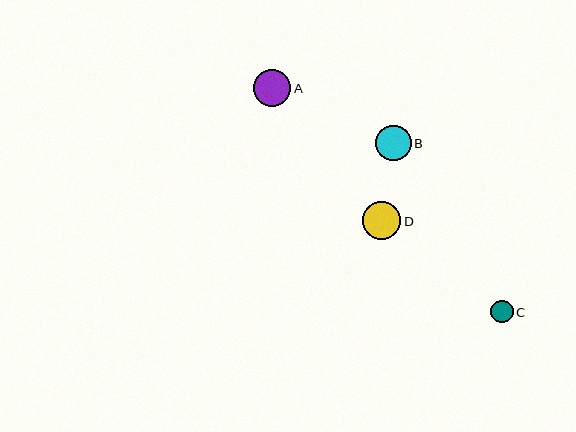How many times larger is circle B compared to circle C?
Circle B is approximately 1.6 times the size of circle C.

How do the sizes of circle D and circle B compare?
Circle D and circle B are approximately the same size.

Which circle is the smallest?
Circle C is the smallest with a size of approximately 23 pixels.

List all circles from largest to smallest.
From largest to smallest: D, A, B, C.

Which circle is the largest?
Circle D is the largest with a size of approximately 38 pixels.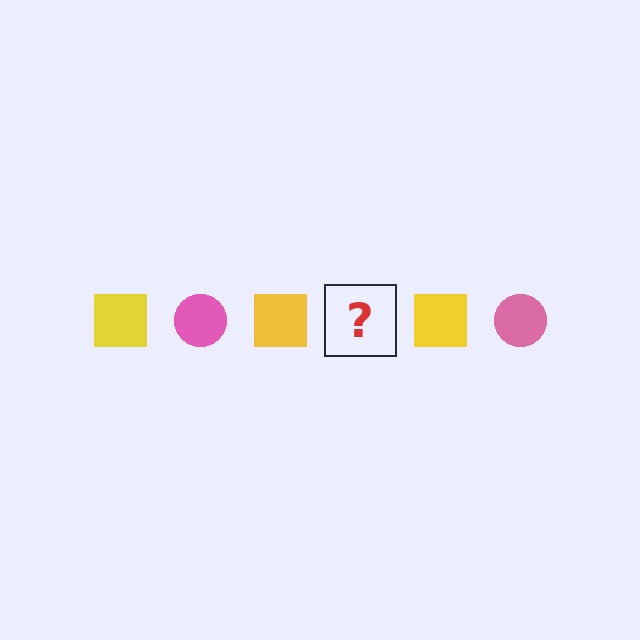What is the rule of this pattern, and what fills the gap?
The rule is that the pattern alternates between yellow square and pink circle. The gap should be filled with a pink circle.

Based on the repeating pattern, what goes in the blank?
The blank should be a pink circle.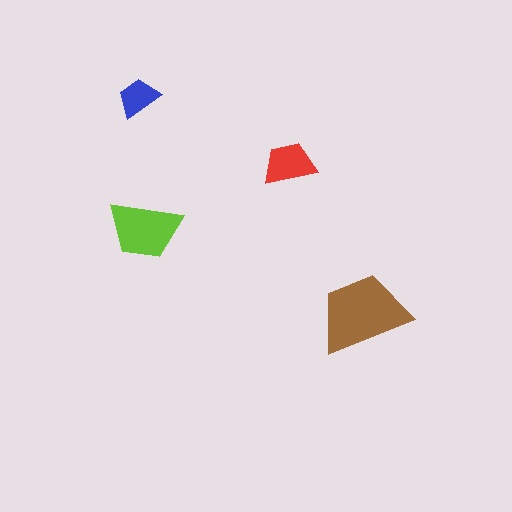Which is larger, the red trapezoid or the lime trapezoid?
The lime one.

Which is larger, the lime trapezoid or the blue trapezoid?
The lime one.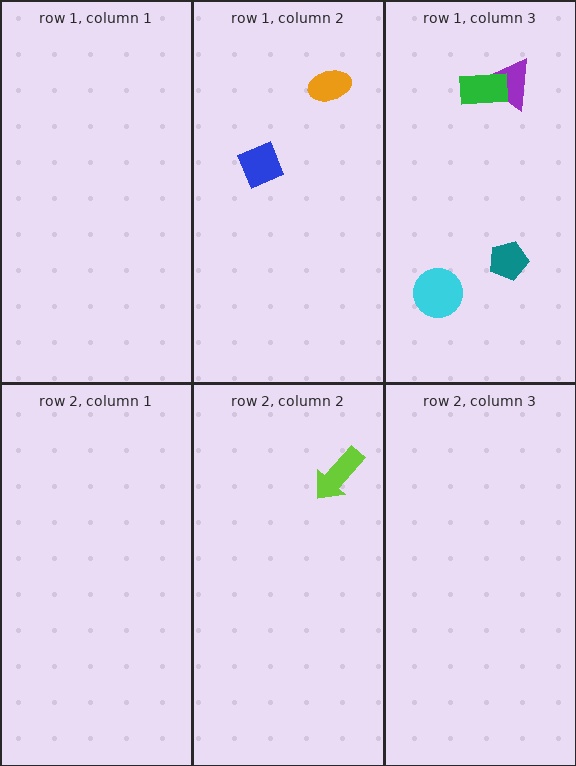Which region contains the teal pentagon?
The row 1, column 3 region.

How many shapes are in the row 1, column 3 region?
4.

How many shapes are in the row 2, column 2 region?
1.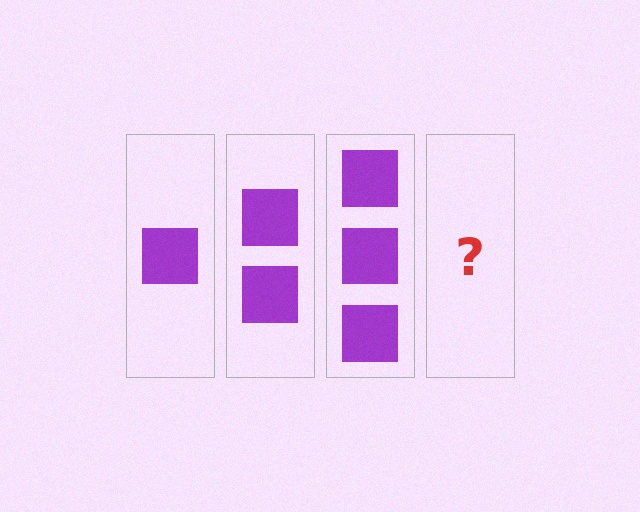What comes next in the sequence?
The next element should be 4 squares.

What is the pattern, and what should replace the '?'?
The pattern is that each step adds one more square. The '?' should be 4 squares.